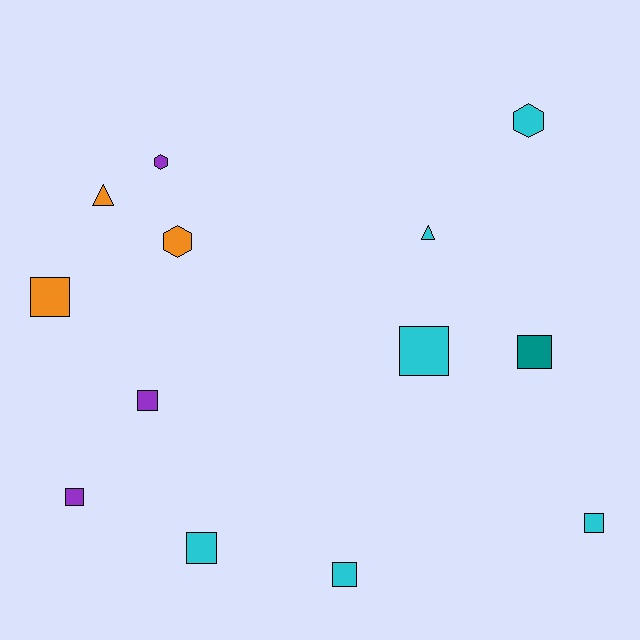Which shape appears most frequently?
Square, with 8 objects.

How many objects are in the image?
There are 13 objects.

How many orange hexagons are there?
There is 1 orange hexagon.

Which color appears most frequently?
Cyan, with 6 objects.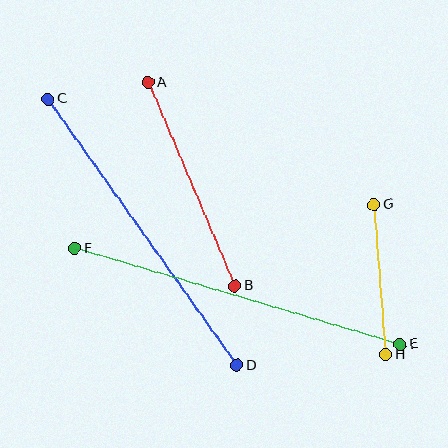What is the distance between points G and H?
The distance is approximately 151 pixels.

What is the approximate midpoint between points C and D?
The midpoint is at approximately (143, 232) pixels.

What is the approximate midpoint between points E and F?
The midpoint is at approximately (237, 296) pixels.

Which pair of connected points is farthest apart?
Points E and F are farthest apart.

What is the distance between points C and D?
The distance is approximately 326 pixels.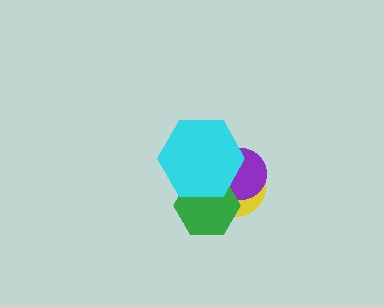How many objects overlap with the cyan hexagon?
3 objects overlap with the cyan hexagon.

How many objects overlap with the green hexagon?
3 objects overlap with the green hexagon.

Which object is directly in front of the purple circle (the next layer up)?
The green hexagon is directly in front of the purple circle.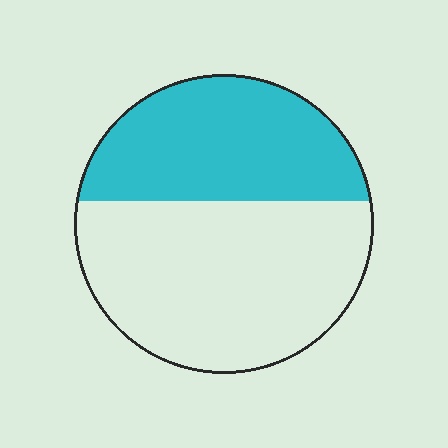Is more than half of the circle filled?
No.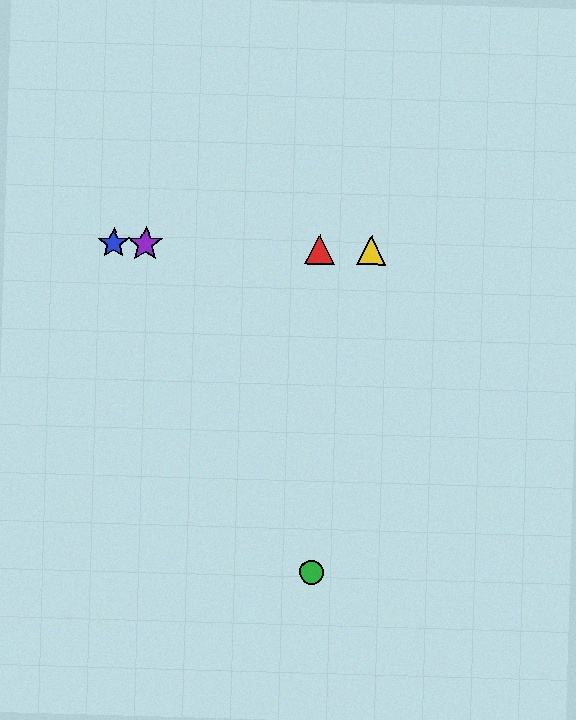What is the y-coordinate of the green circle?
The green circle is at y≈573.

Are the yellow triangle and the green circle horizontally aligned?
No, the yellow triangle is at y≈251 and the green circle is at y≈573.